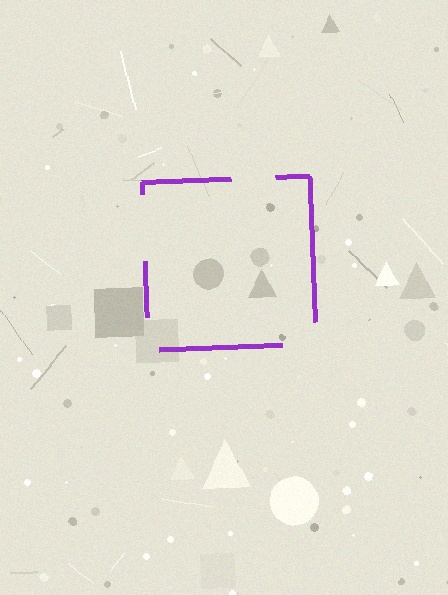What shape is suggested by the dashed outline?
The dashed outline suggests a square.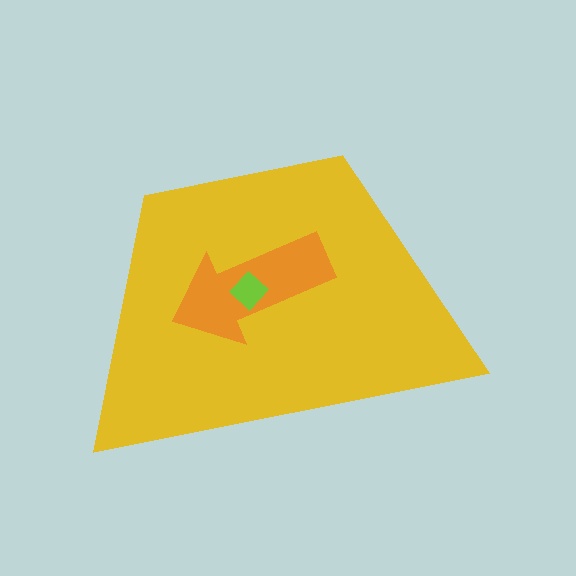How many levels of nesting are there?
3.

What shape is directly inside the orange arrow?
The lime diamond.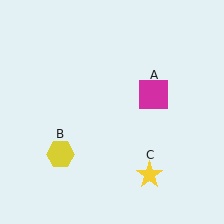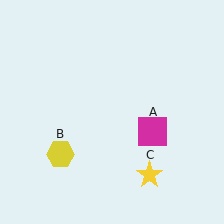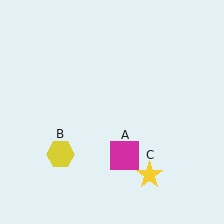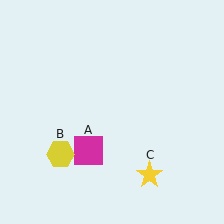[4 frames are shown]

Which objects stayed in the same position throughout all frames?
Yellow hexagon (object B) and yellow star (object C) remained stationary.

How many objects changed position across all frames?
1 object changed position: magenta square (object A).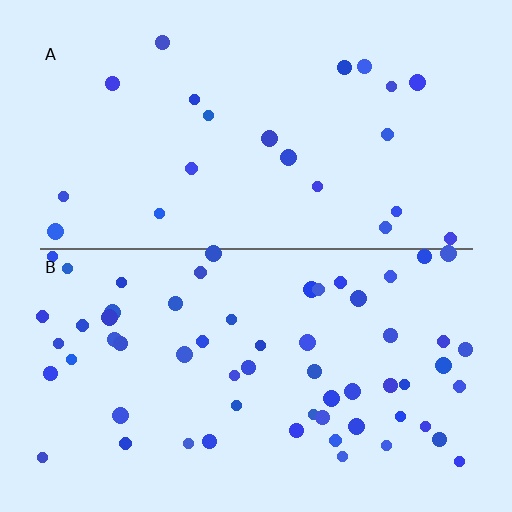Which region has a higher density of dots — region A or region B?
B (the bottom).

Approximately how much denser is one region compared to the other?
Approximately 2.6× — region B over region A.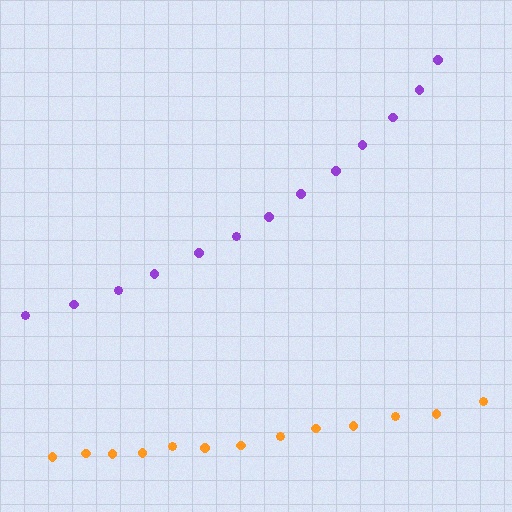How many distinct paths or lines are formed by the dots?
There are 2 distinct paths.